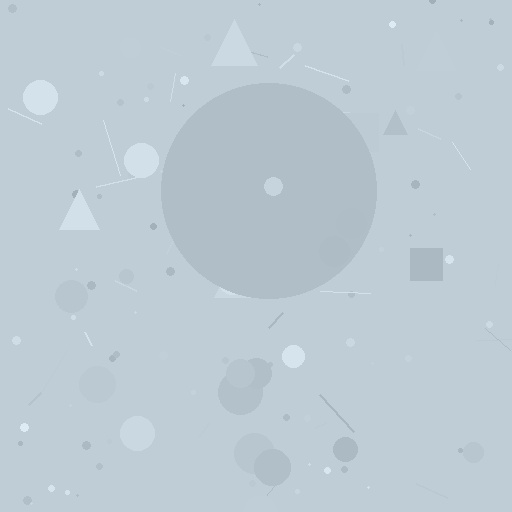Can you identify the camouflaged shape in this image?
The camouflaged shape is a circle.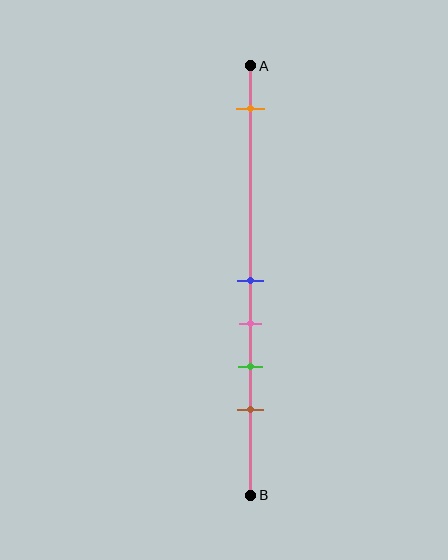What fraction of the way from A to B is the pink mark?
The pink mark is approximately 60% (0.6) of the way from A to B.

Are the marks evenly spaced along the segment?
No, the marks are not evenly spaced.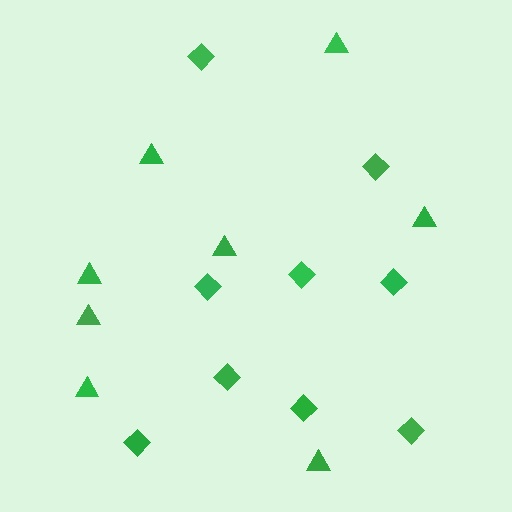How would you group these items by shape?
There are 2 groups: one group of diamonds (9) and one group of triangles (8).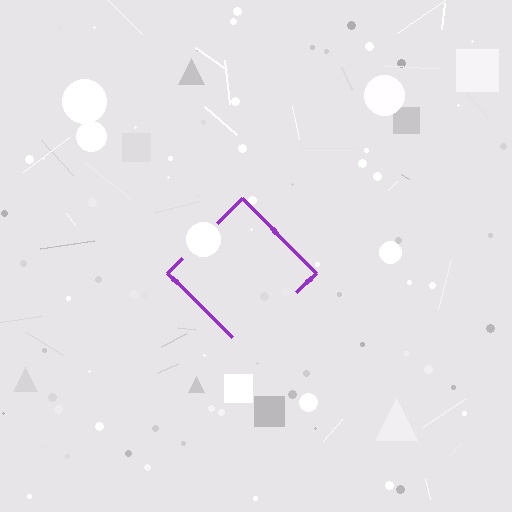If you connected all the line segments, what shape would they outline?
They would outline a diamond.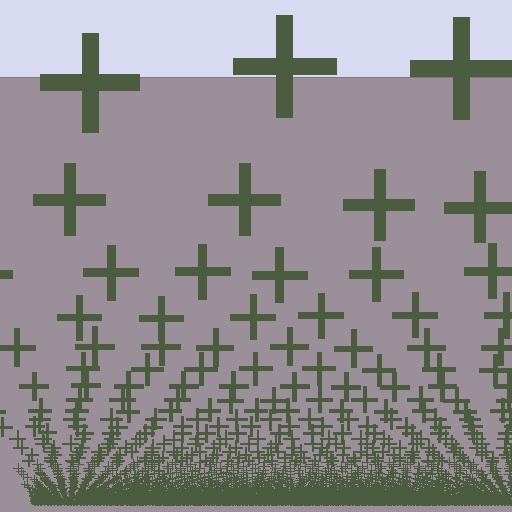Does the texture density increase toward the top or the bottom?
Density increases toward the bottom.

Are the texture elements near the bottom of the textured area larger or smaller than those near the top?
Smaller. The gradient is inverted — elements near the bottom are smaller and denser.